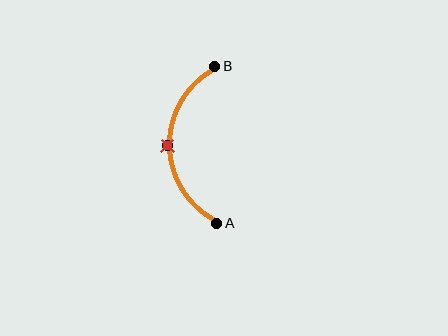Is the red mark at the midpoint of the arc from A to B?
Yes. The red mark lies on the arc at equal arc-length from both A and B — it is the arc midpoint.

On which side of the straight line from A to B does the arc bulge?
The arc bulges to the left of the straight line connecting A and B.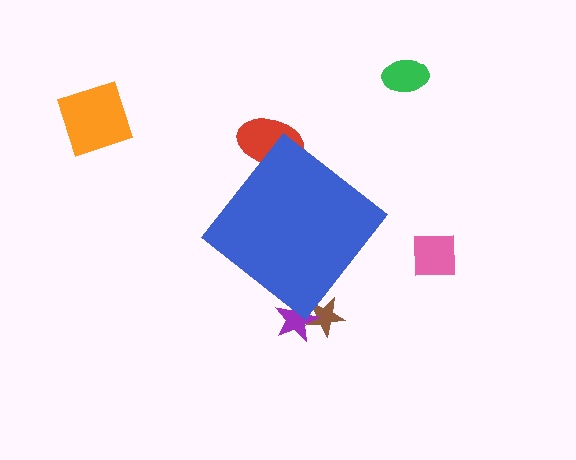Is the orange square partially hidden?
No, the orange square is fully visible.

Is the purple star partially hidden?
Yes, the purple star is partially hidden behind the blue diamond.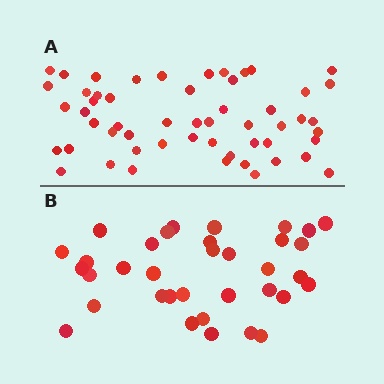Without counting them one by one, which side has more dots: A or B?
Region A (the top region) has more dots.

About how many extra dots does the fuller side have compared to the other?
Region A has approximately 20 more dots than region B.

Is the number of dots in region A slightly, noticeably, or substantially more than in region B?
Region A has substantially more. The ratio is roughly 1.5 to 1.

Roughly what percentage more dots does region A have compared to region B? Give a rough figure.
About 55% more.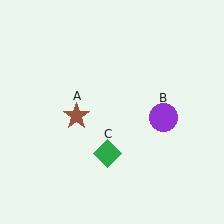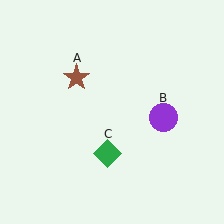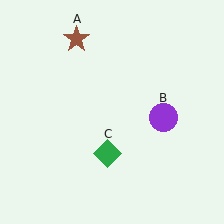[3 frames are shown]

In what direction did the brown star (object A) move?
The brown star (object A) moved up.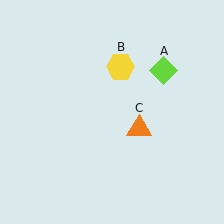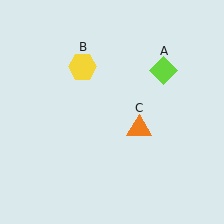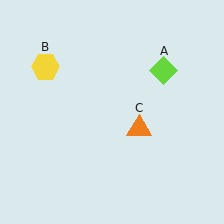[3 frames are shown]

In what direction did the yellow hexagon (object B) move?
The yellow hexagon (object B) moved left.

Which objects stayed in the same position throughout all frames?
Lime diamond (object A) and orange triangle (object C) remained stationary.